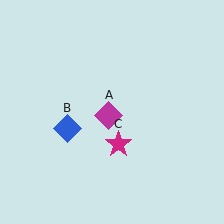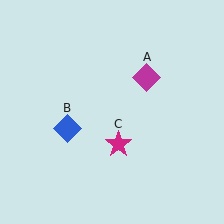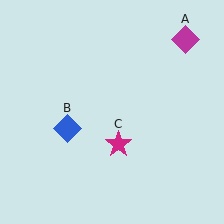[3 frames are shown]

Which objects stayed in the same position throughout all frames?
Blue diamond (object B) and magenta star (object C) remained stationary.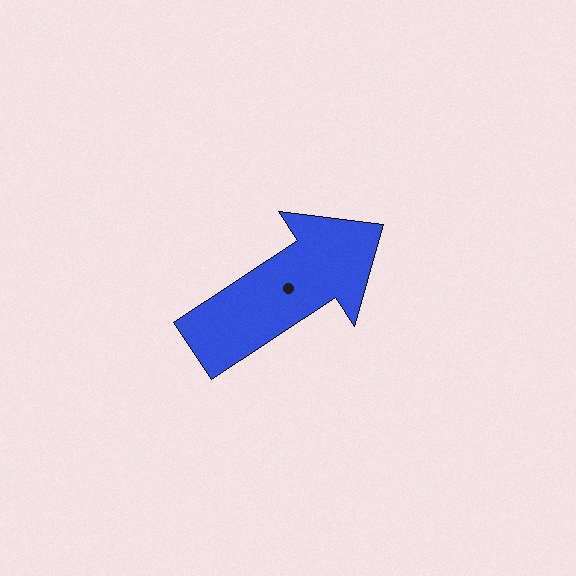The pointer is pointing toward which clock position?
Roughly 2 o'clock.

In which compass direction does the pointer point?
Northeast.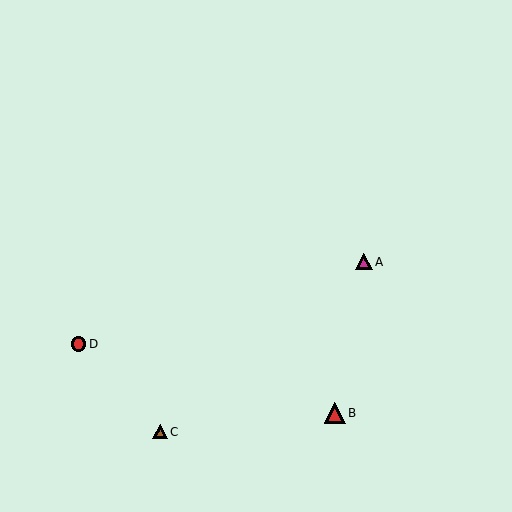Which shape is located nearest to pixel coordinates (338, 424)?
The red triangle (labeled B) at (335, 413) is nearest to that location.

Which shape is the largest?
The red triangle (labeled B) is the largest.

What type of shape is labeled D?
Shape D is a red circle.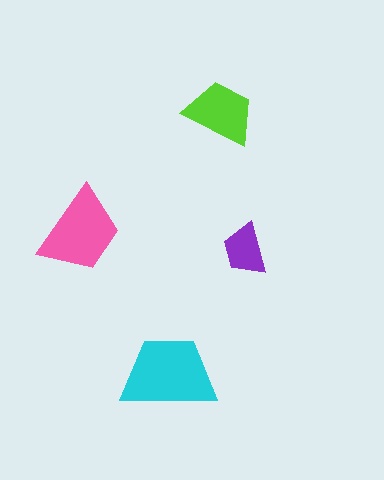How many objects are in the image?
There are 4 objects in the image.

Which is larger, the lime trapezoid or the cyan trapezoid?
The cyan one.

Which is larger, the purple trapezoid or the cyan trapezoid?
The cyan one.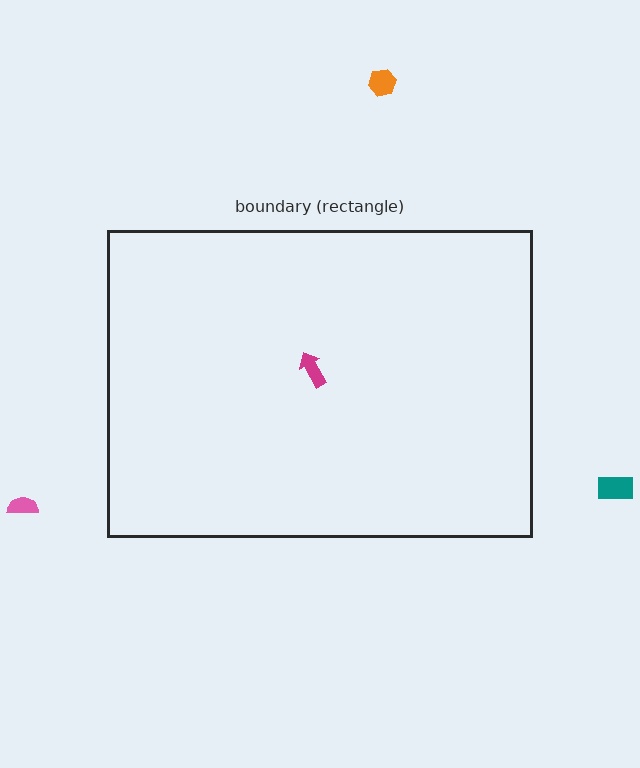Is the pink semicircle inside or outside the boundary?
Outside.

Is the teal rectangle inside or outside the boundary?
Outside.